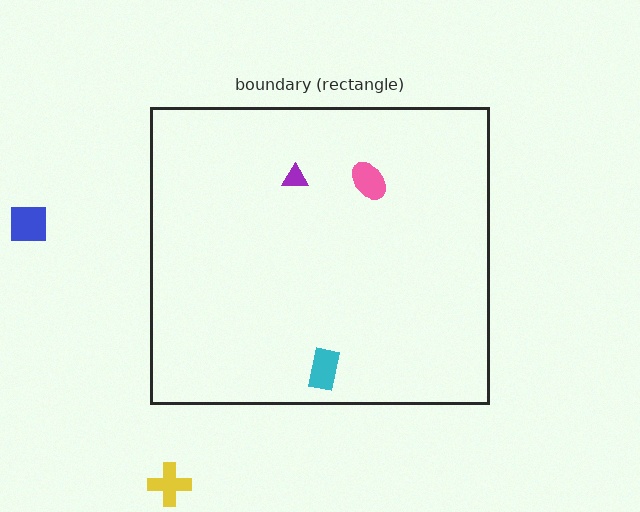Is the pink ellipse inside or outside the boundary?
Inside.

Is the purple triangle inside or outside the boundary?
Inside.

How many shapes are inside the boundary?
3 inside, 2 outside.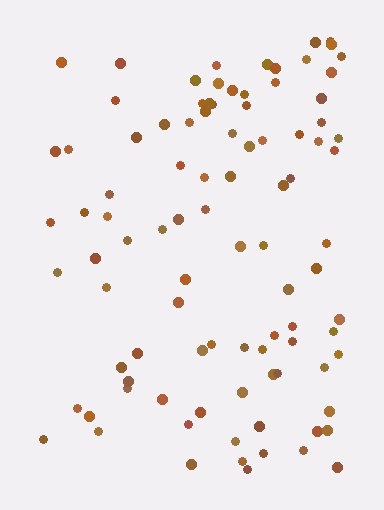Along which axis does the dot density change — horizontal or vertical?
Horizontal.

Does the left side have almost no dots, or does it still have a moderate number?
Still a moderate number, just noticeably fewer than the right.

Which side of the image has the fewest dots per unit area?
The left.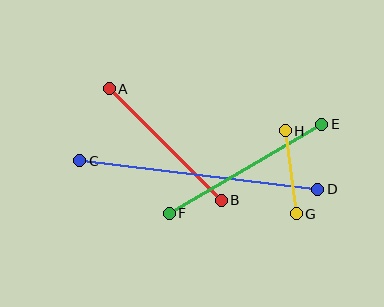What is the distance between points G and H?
The distance is approximately 84 pixels.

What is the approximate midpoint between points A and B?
The midpoint is at approximately (165, 145) pixels.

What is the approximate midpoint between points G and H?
The midpoint is at approximately (291, 172) pixels.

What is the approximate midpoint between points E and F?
The midpoint is at approximately (246, 169) pixels.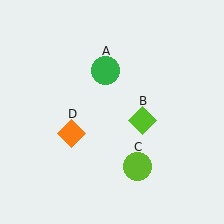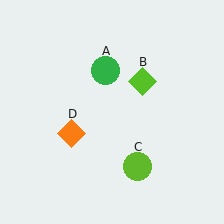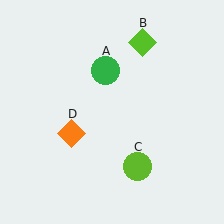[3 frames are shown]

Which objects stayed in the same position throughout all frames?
Green circle (object A) and lime circle (object C) and orange diamond (object D) remained stationary.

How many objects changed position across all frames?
1 object changed position: lime diamond (object B).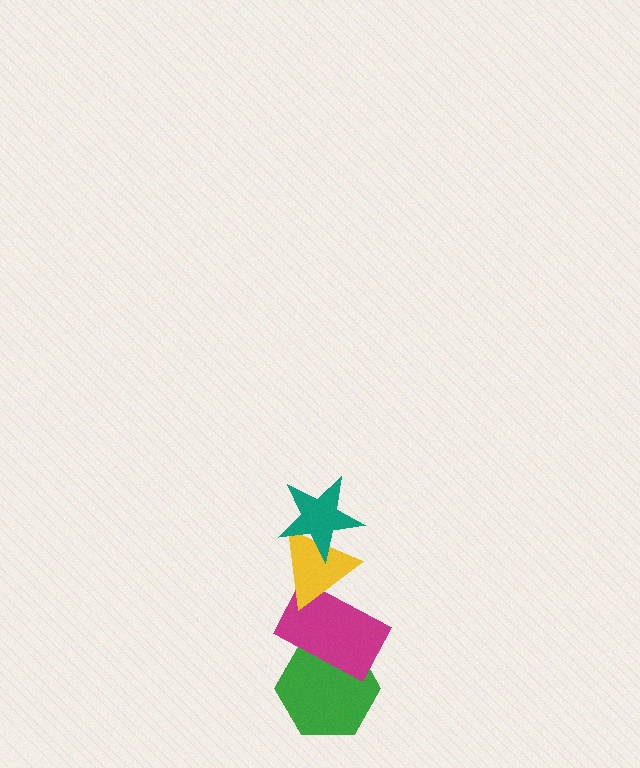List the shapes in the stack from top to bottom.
From top to bottom: the teal star, the yellow triangle, the magenta rectangle, the green hexagon.